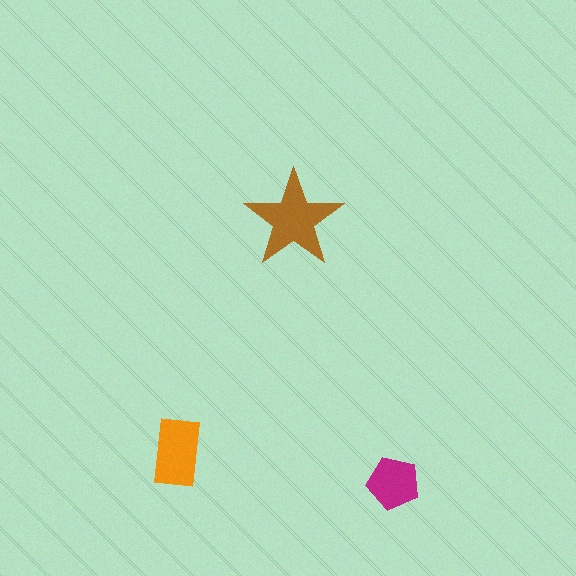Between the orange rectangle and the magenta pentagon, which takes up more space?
The orange rectangle.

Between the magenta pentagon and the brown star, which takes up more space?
The brown star.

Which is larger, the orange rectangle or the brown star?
The brown star.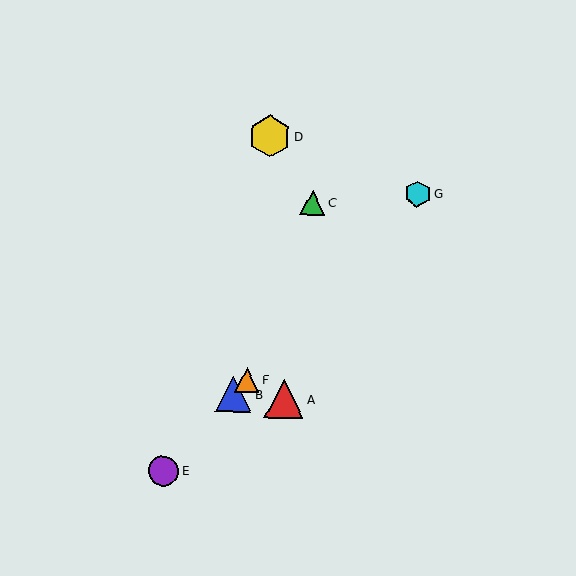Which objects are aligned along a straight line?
Objects B, E, F, G are aligned along a straight line.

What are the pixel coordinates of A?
Object A is at (284, 399).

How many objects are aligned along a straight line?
4 objects (B, E, F, G) are aligned along a straight line.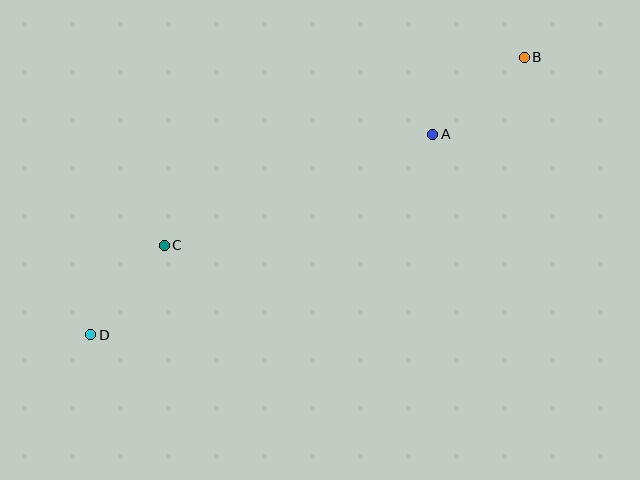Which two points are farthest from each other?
Points B and D are farthest from each other.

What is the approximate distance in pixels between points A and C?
The distance between A and C is approximately 291 pixels.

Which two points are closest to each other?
Points C and D are closest to each other.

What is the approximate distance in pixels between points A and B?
The distance between A and B is approximately 119 pixels.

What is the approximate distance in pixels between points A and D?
The distance between A and D is approximately 397 pixels.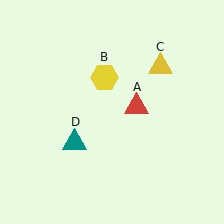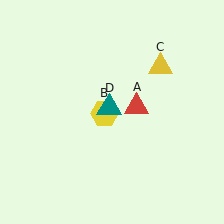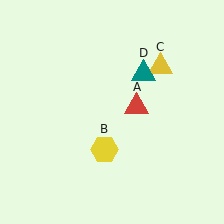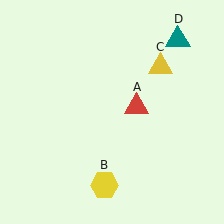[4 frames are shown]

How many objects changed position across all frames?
2 objects changed position: yellow hexagon (object B), teal triangle (object D).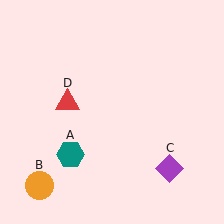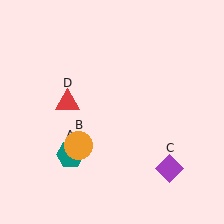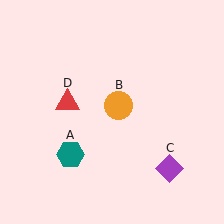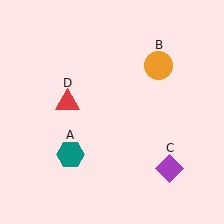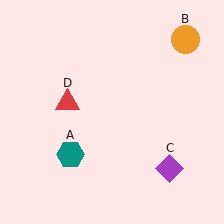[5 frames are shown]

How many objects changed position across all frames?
1 object changed position: orange circle (object B).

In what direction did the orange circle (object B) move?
The orange circle (object B) moved up and to the right.